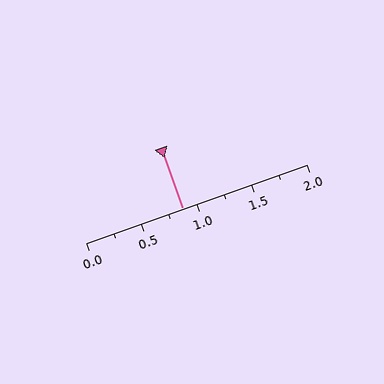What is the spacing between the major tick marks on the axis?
The major ticks are spaced 0.5 apart.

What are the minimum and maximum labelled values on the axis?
The axis runs from 0.0 to 2.0.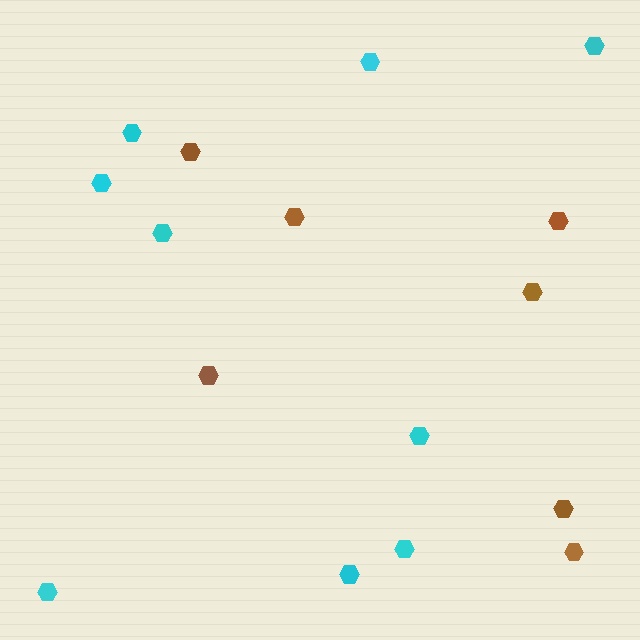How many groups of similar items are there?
There are 2 groups: one group of cyan hexagons (9) and one group of brown hexagons (7).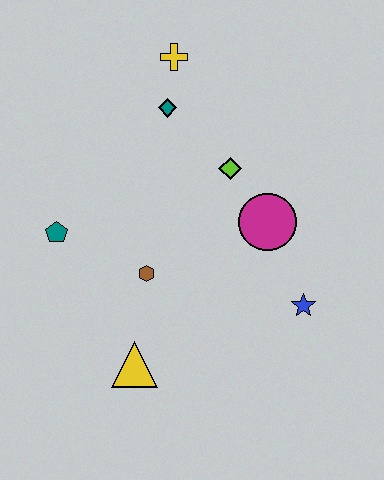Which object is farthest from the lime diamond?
The yellow triangle is farthest from the lime diamond.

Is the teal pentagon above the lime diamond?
No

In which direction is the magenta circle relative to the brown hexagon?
The magenta circle is to the right of the brown hexagon.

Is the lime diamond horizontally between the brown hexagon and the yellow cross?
No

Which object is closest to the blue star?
The magenta circle is closest to the blue star.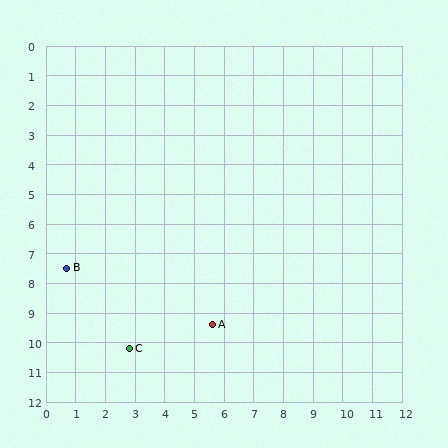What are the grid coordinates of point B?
Point B is at approximately (0.7, 7.5).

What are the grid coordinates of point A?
Point A is at approximately (5.6, 9.4).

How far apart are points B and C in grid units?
Points B and C are about 3.4 grid units apart.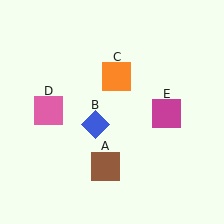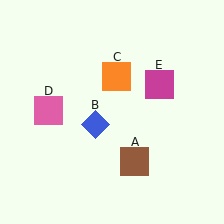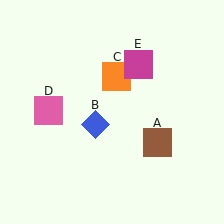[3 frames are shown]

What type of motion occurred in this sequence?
The brown square (object A), magenta square (object E) rotated counterclockwise around the center of the scene.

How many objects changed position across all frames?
2 objects changed position: brown square (object A), magenta square (object E).